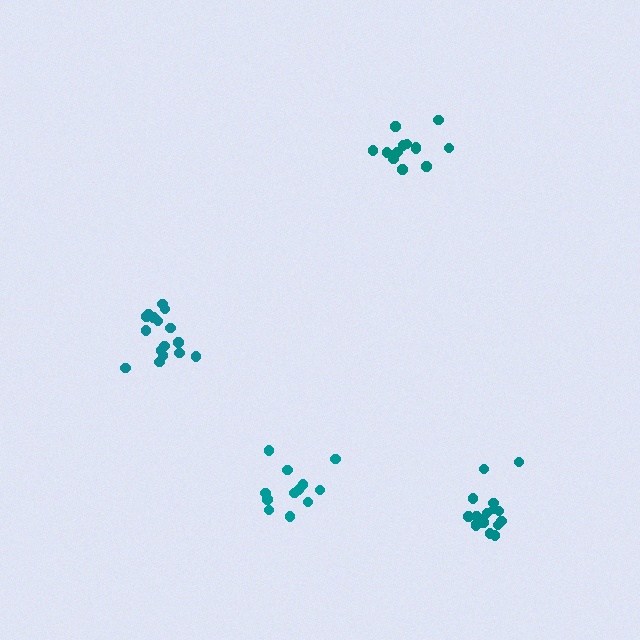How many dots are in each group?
Group 1: 12 dots, Group 2: 13 dots, Group 3: 17 dots, Group 4: 16 dots (58 total).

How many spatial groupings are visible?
There are 4 spatial groupings.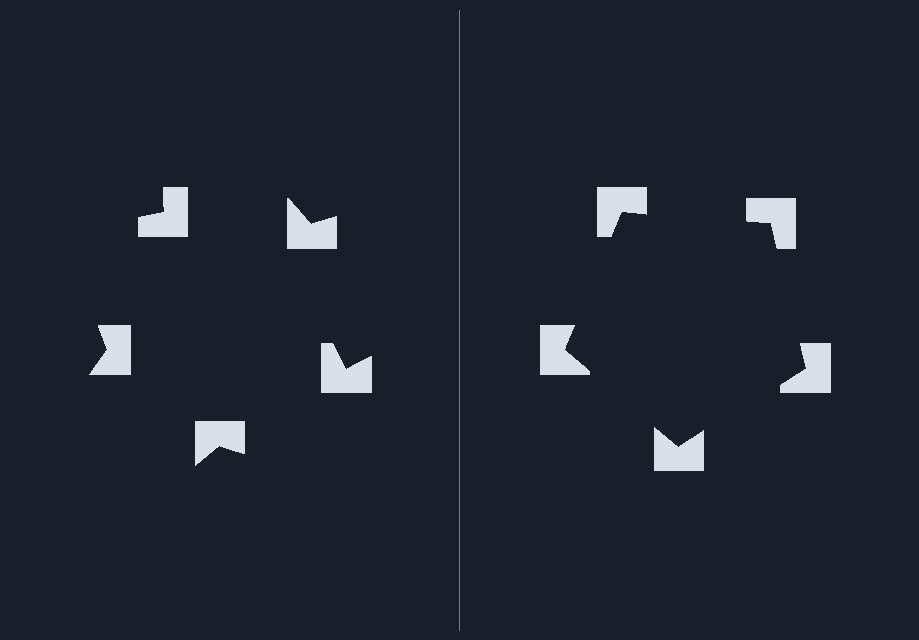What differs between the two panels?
The notched squares are positioned identically on both sides; only the wedge orientations differ. On the right they align to a pentagon; on the left they are misaligned.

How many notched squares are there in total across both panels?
10 — 5 on each side.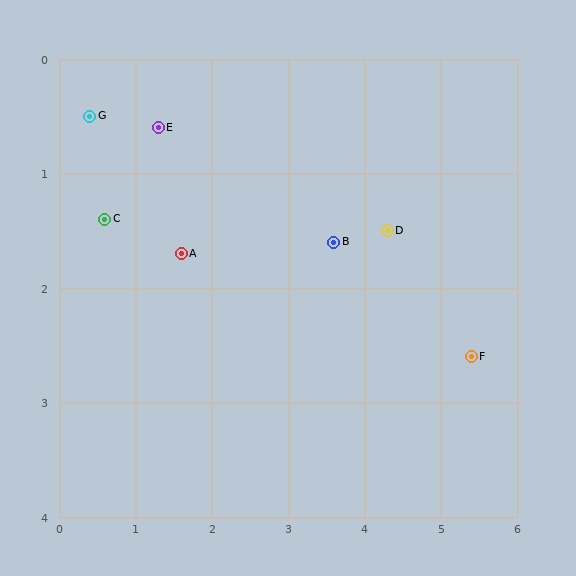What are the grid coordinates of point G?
Point G is at approximately (0.4, 0.5).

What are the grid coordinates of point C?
Point C is at approximately (0.6, 1.4).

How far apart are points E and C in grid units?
Points E and C are about 1.1 grid units apart.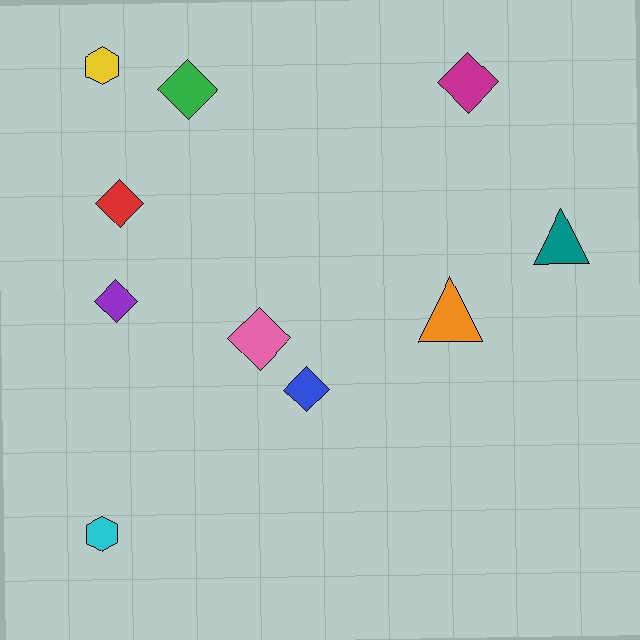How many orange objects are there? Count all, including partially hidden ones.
There is 1 orange object.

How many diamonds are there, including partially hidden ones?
There are 6 diamonds.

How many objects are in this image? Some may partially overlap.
There are 10 objects.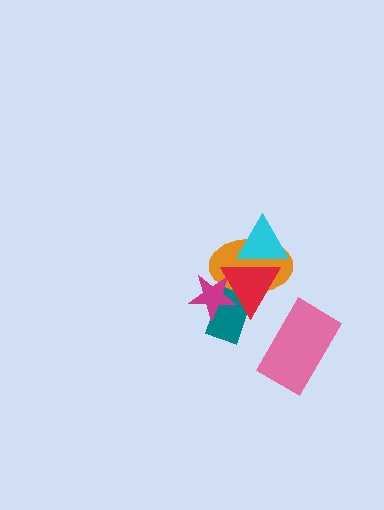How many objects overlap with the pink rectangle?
0 objects overlap with the pink rectangle.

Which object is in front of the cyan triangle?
The red triangle is in front of the cyan triangle.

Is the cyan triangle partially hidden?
Yes, it is partially covered by another shape.